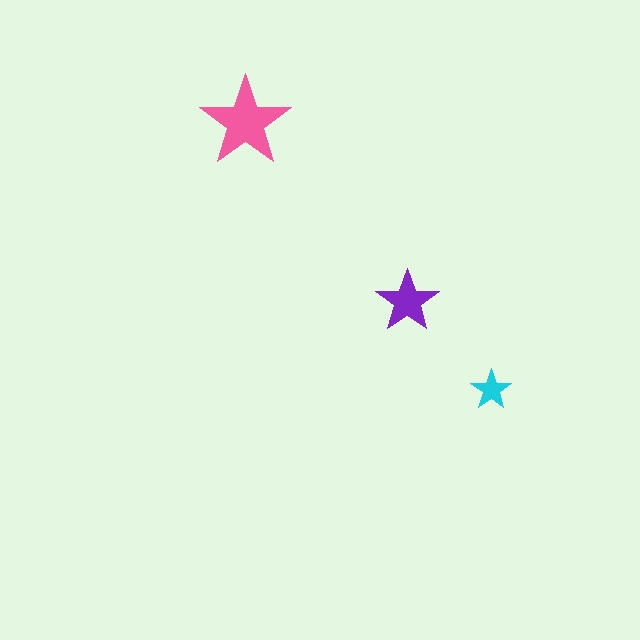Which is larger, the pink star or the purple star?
The pink one.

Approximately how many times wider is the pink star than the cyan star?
About 2 times wider.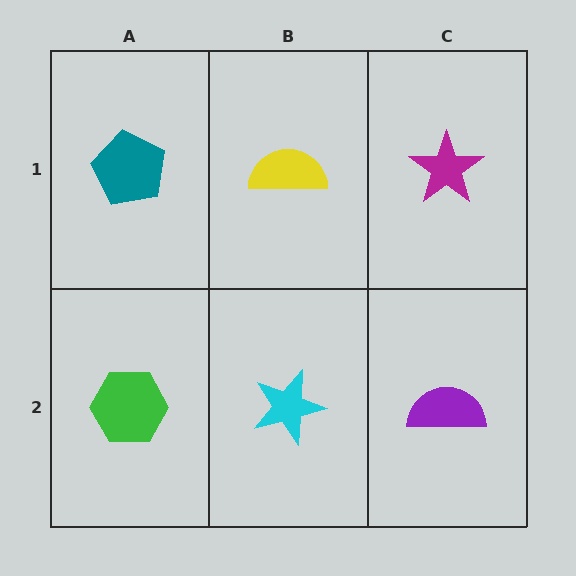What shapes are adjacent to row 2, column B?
A yellow semicircle (row 1, column B), a green hexagon (row 2, column A), a purple semicircle (row 2, column C).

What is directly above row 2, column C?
A magenta star.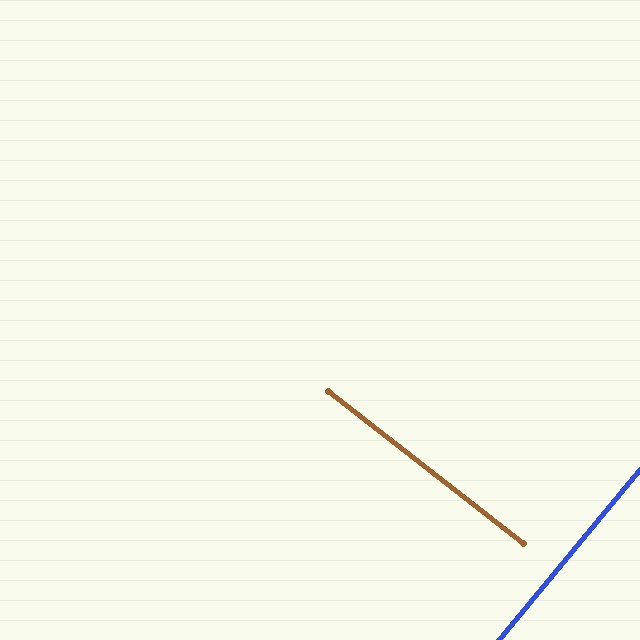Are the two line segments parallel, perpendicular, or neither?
Perpendicular — they meet at approximately 88°.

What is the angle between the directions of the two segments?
Approximately 88 degrees.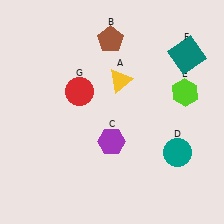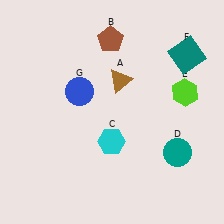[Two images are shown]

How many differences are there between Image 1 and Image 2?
There are 3 differences between the two images.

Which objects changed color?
A changed from yellow to brown. C changed from purple to cyan. G changed from red to blue.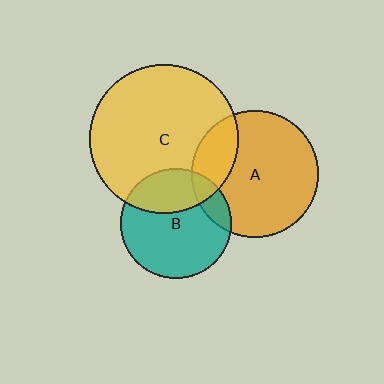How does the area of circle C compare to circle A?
Approximately 1.4 times.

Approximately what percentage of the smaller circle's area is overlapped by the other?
Approximately 30%.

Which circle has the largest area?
Circle C (yellow).